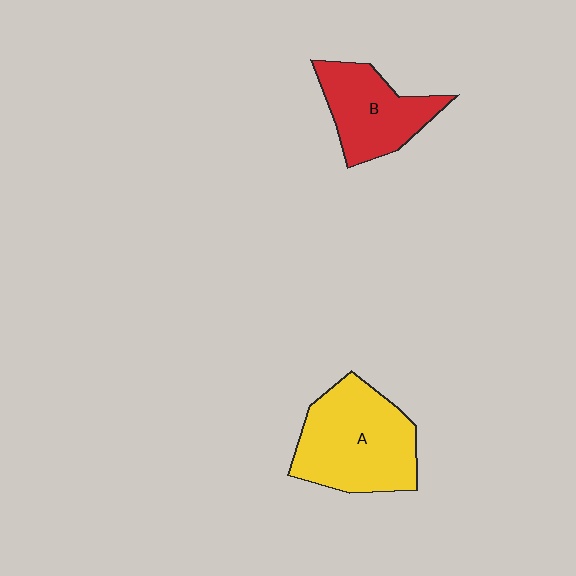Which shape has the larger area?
Shape A (yellow).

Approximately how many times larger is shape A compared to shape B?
Approximately 1.4 times.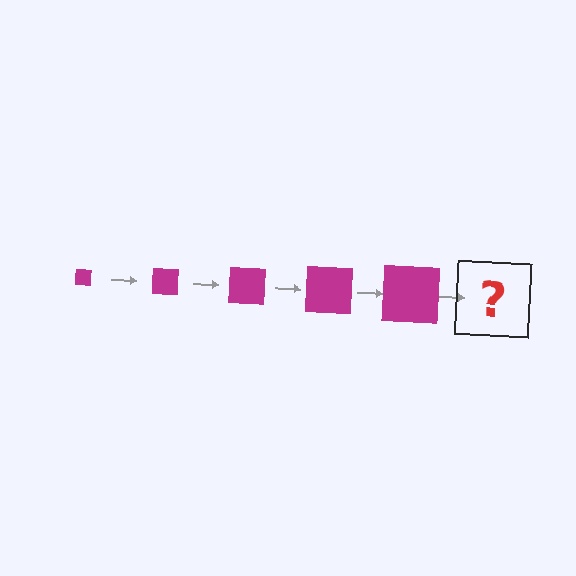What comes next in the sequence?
The next element should be a magenta square, larger than the previous one.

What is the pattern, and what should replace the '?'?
The pattern is that the square gets progressively larger each step. The '?' should be a magenta square, larger than the previous one.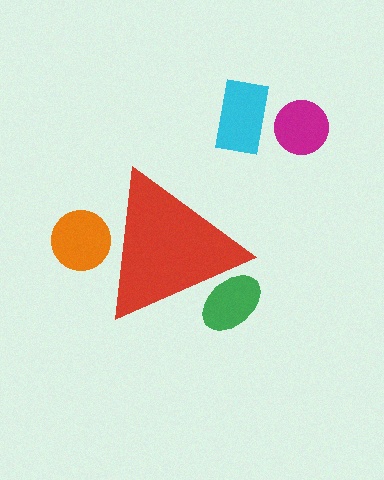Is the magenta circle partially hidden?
No, the magenta circle is fully visible.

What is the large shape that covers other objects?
A red triangle.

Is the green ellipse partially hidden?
Yes, the green ellipse is partially hidden behind the red triangle.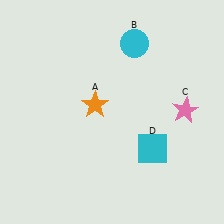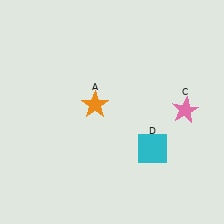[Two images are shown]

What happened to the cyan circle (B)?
The cyan circle (B) was removed in Image 2. It was in the top-right area of Image 1.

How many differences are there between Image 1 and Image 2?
There is 1 difference between the two images.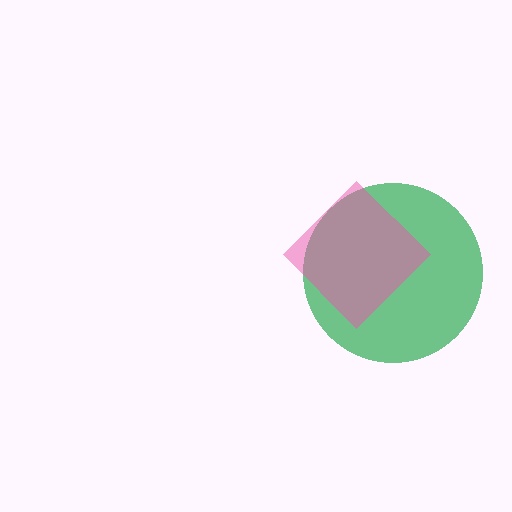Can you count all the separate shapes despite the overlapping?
Yes, there are 2 separate shapes.